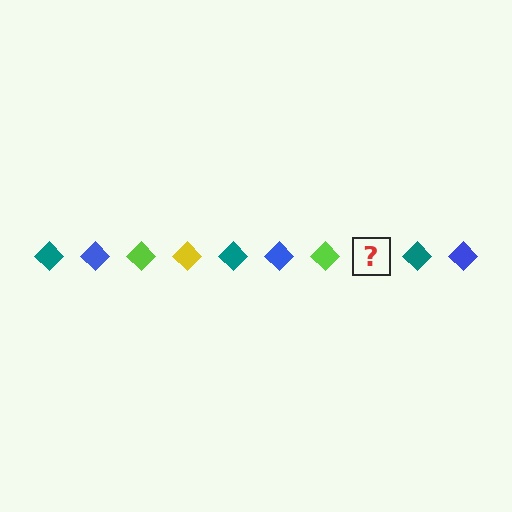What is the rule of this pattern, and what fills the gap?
The rule is that the pattern cycles through teal, blue, lime, yellow diamonds. The gap should be filled with a yellow diamond.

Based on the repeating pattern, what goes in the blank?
The blank should be a yellow diamond.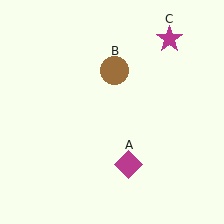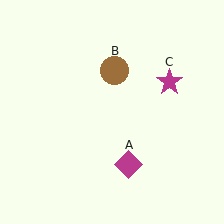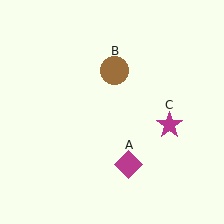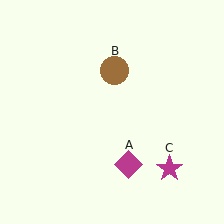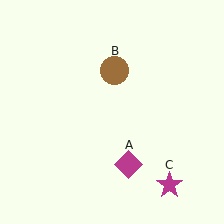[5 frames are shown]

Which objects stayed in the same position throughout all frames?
Magenta diamond (object A) and brown circle (object B) remained stationary.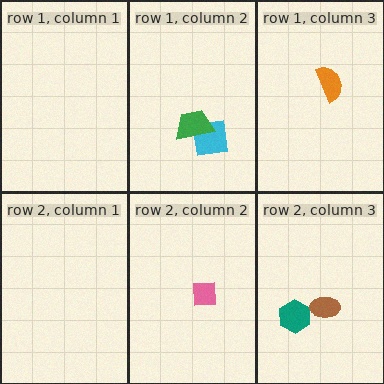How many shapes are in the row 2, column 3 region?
2.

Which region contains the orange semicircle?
The row 1, column 3 region.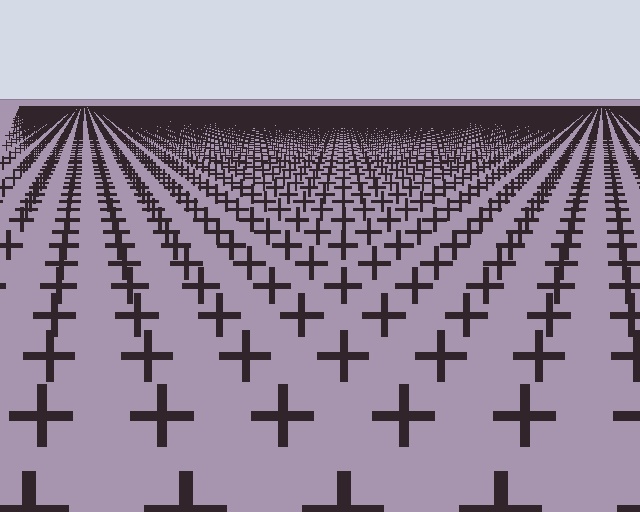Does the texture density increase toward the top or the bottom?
Density increases toward the top.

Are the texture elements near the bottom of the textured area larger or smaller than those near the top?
Larger. Near the bottom, elements are closer to the viewer and appear at a bigger on-screen size.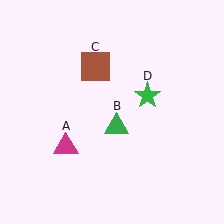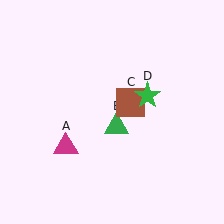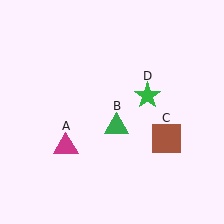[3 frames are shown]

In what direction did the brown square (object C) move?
The brown square (object C) moved down and to the right.